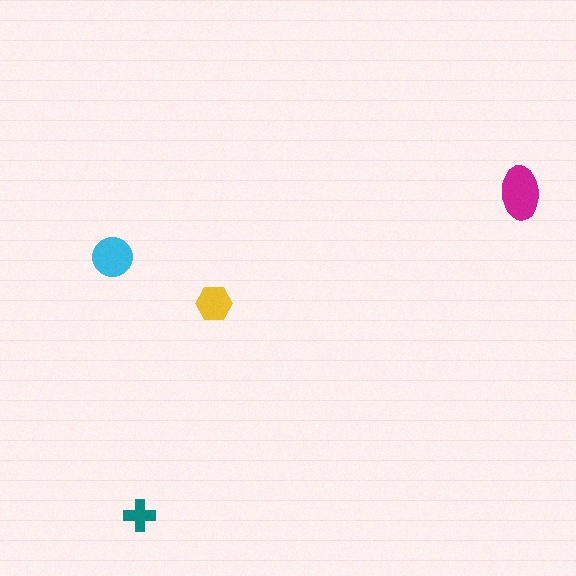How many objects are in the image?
There are 4 objects in the image.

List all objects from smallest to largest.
The teal cross, the yellow hexagon, the cyan circle, the magenta ellipse.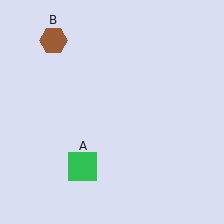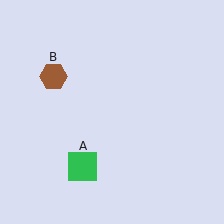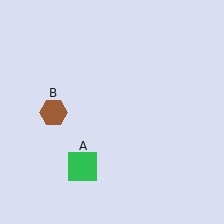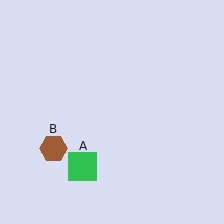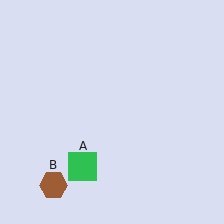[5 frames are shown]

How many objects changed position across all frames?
1 object changed position: brown hexagon (object B).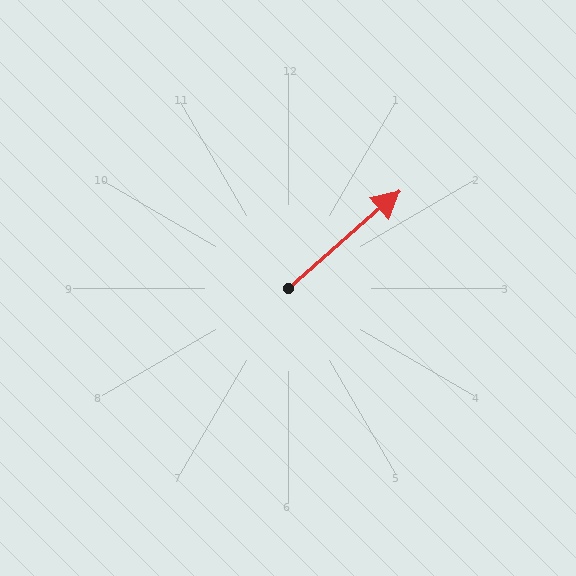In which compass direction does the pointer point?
Northeast.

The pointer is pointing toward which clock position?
Roughly 2 o'clock.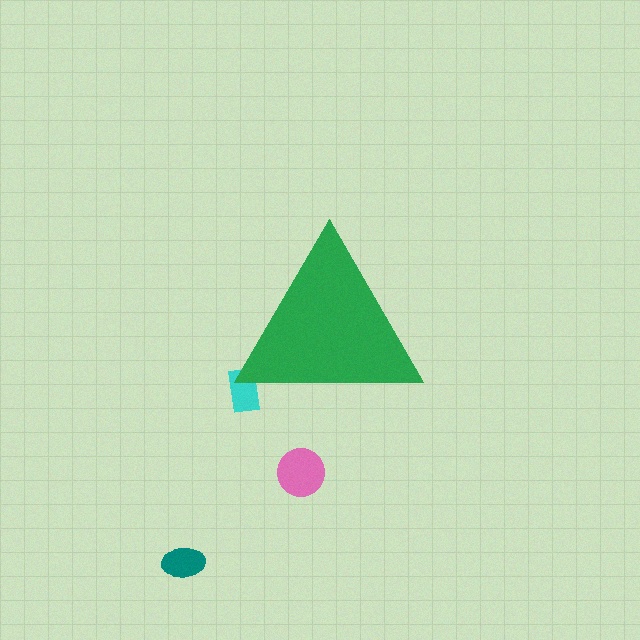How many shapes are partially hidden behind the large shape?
1 shape is partially hidden.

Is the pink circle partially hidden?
No, the pink circle is fully visible.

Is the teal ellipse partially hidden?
No, the teal ellipse is fully visible.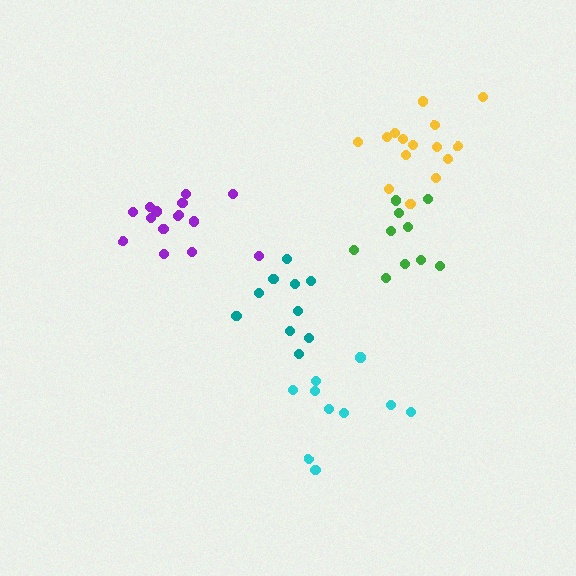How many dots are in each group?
Group 1: 10 dots, Group 2: 15 dots, Group 3: 10 dots, Group 4: 15 dots, Group 5: 10 dots (60 total).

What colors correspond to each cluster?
The clusters are colored: cyan, purple, teal, yellow, green.